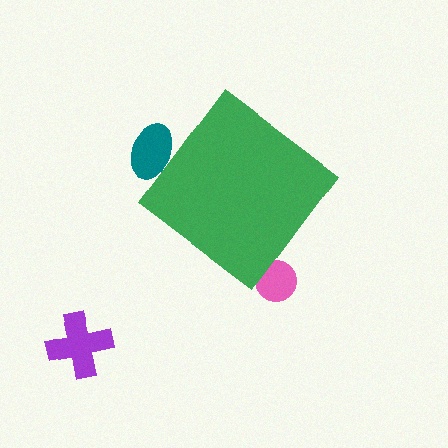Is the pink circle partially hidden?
Yes, the pink circle is partially hidden behind the green diamond.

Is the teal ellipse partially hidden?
Yes, the teal ellipse is partially hidden behind the green diamond.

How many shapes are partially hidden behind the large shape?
2 shapes are partially hidden.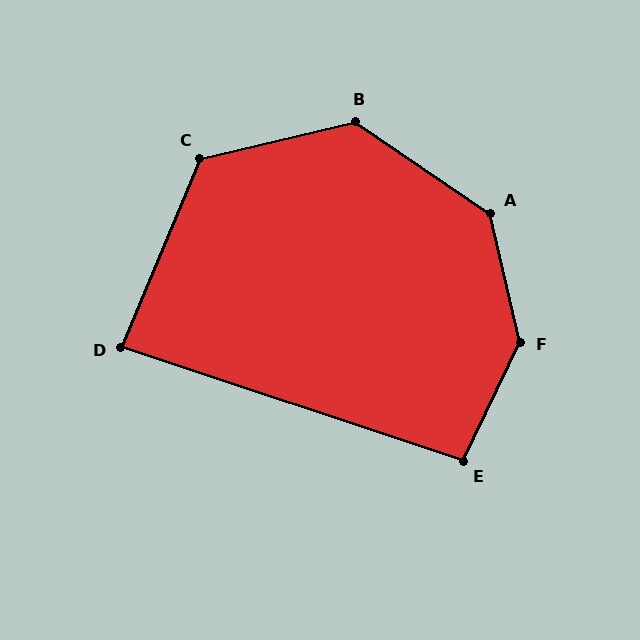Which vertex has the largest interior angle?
F, at approximately 142 degrees.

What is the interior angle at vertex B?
Approximately 133 degrees (obtuse).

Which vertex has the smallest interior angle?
D, at approximately 86 degrees.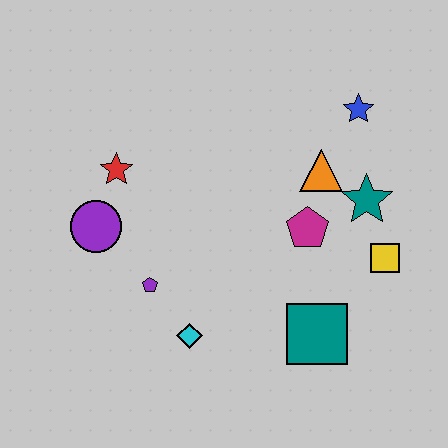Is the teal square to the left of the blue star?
Yes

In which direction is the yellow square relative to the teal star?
The yellow square is below the teal star.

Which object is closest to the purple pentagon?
The cyan diamond is closest to the purple pentagon.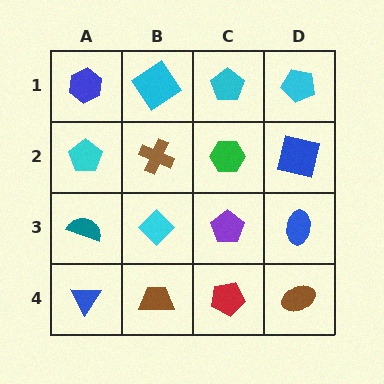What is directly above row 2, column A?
A blue hexagon.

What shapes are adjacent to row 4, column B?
A cyan diamond (row 3, column B), a blue triangle (row 4, column A), a red pentagon (row 4, column C).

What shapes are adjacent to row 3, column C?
A green hexagon (row 2, column C), a red pentagon (row 4, column C), a cyan diamond (row 3, column B), a blue ellipse (row 3, column D).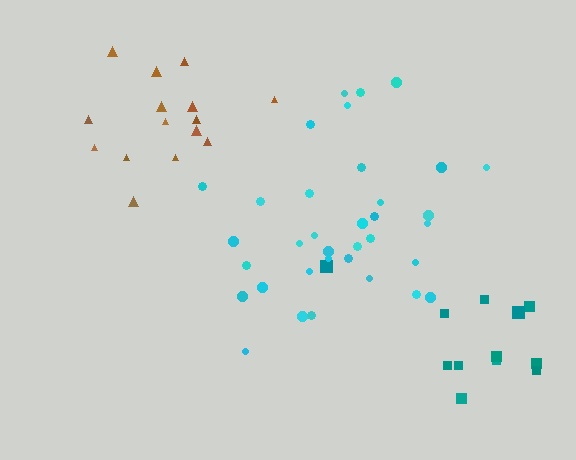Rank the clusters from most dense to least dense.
cyan, brown, teal.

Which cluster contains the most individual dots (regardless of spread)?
Cyan (35).